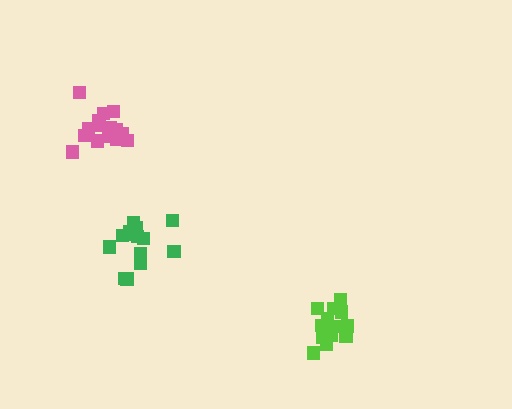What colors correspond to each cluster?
The clusters are colored: green, lime, pink.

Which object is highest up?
The pink cluster is topmost.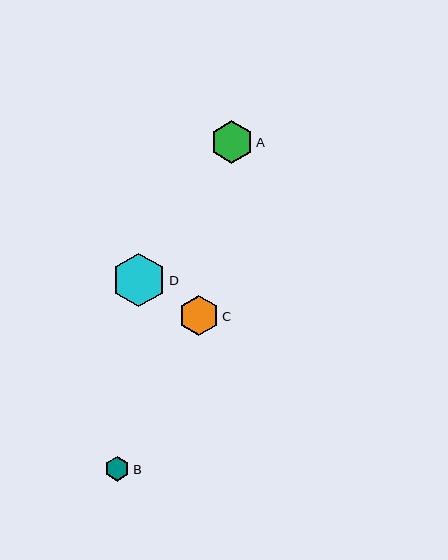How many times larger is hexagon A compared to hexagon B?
Hexagon A is approximately 1.7 times the size of hexagon B.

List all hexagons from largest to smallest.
From largest to smallest: D, A, C, B.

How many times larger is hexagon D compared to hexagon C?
Hexagon D is approximately 1.3 times the size of hexagon C.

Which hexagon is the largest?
Hexagon D is the largest with a size of approximately 53 pixels.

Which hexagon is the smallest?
Hexagon B is the smallest with a size of approximately 25 pixels.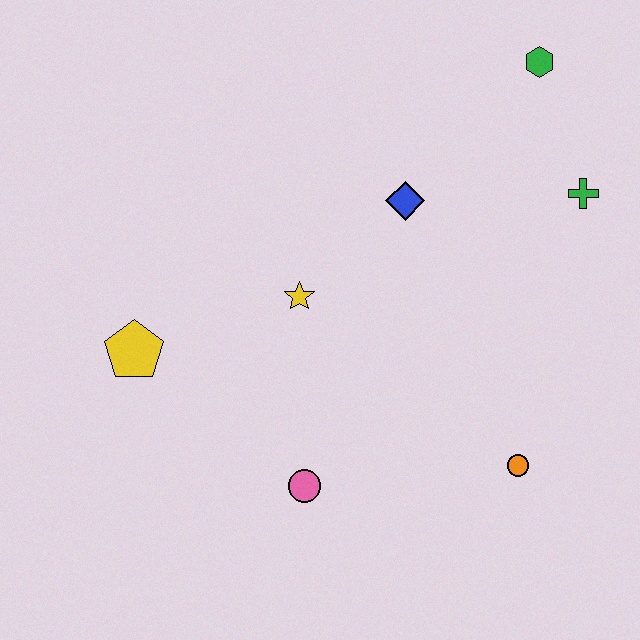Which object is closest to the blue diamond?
The yellow star is closest to the blue diamond.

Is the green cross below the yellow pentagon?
No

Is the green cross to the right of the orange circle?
Yes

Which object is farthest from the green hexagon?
The yellow pentagon is farthest from the green hexagon.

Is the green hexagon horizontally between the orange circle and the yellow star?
No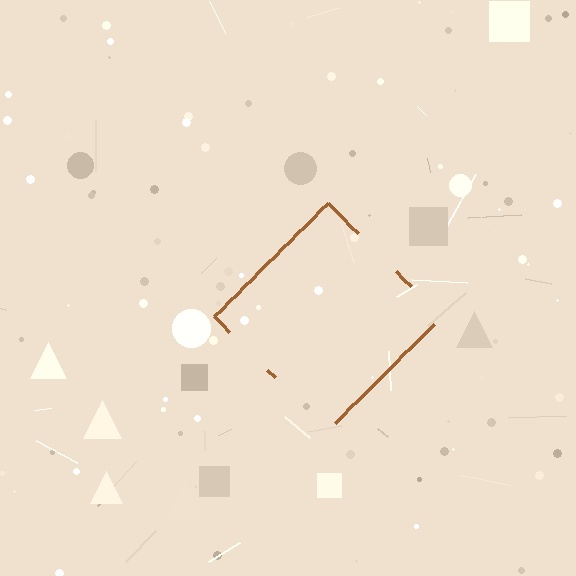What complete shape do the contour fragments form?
The contour fragments form a diamond.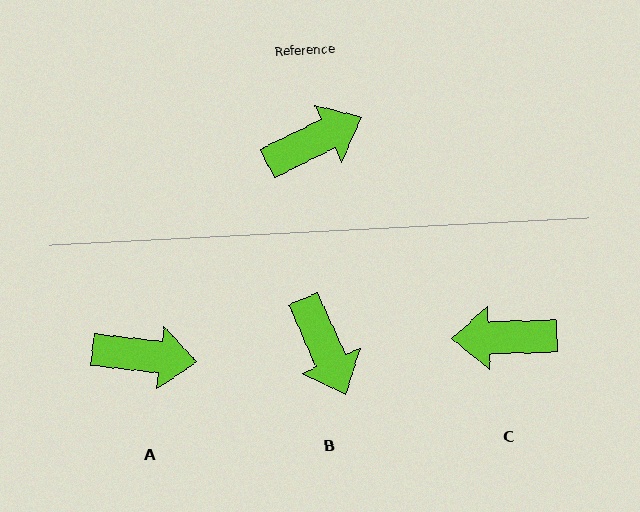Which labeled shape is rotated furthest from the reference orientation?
C, about 156 degrees away.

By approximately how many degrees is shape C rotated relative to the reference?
Approximately 156 degrees counter-clockwise.